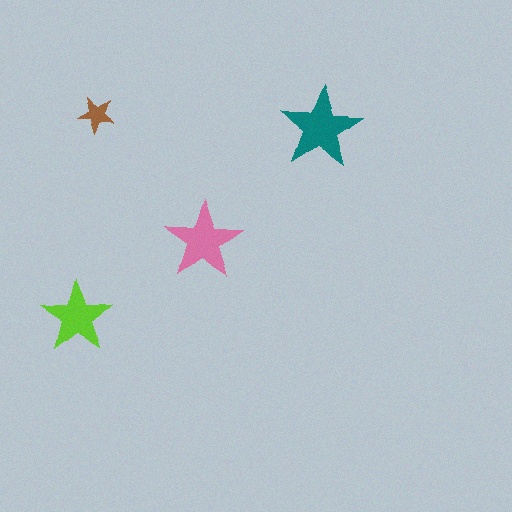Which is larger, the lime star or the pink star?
The pink one.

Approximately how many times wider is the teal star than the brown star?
About 2.5 times wider.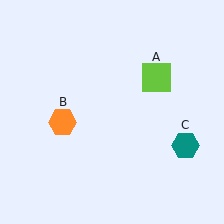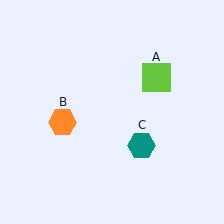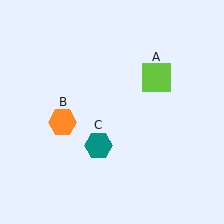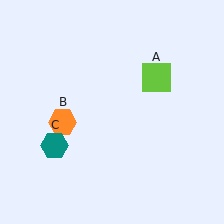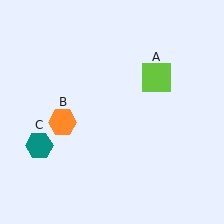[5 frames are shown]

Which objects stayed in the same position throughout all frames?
Lime square (object A) and orange hexagon (object B) remained stationary.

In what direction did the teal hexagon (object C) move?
The teal hexagon (object C) moved left.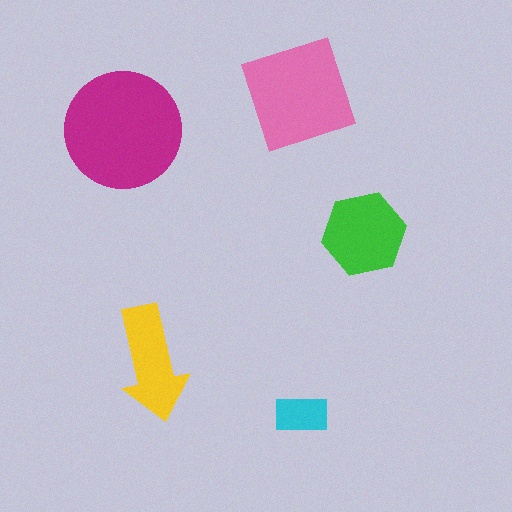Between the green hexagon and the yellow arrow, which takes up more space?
The green hexagon.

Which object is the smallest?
The cyan rectangle.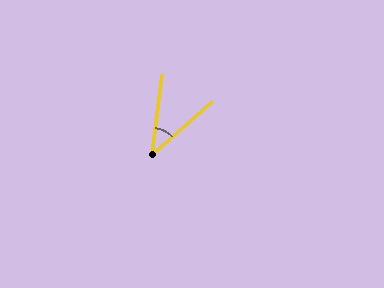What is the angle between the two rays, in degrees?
Approximately 41 degrees.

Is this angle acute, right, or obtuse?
It is acute.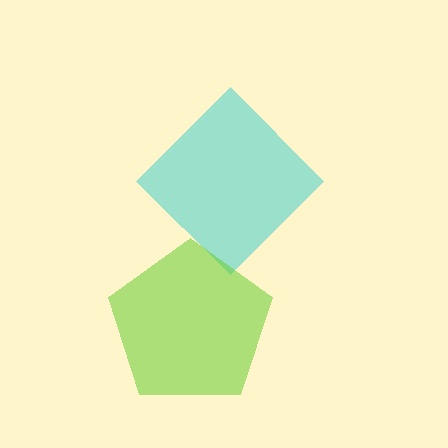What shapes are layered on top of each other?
The layered shapes are: a cyan diamond, a lime pentagon.